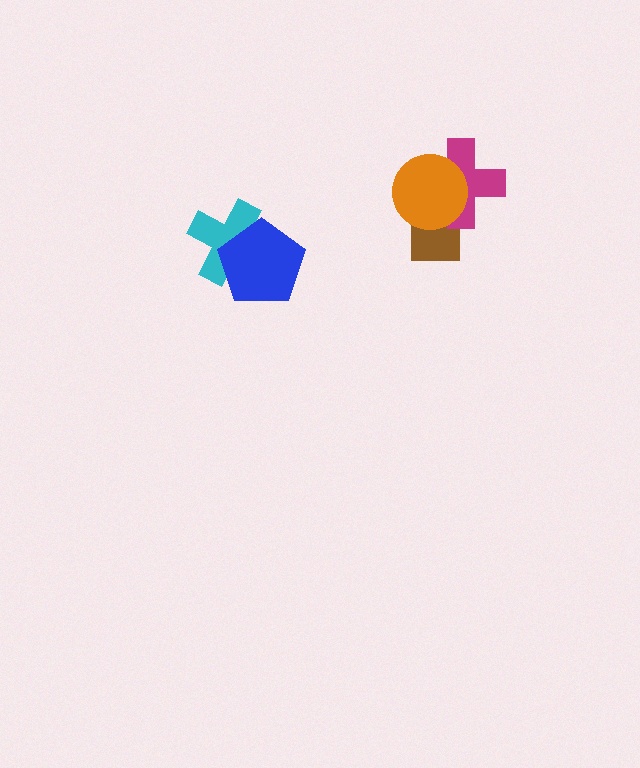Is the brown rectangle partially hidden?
Yes, it is partially covered by another shape.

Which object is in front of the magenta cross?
The orange circle is in front of the magenta cross.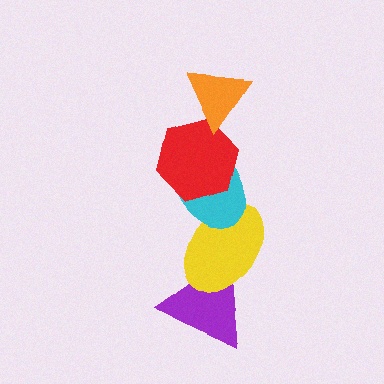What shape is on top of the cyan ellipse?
The red hexagon is on top of the cyan ellipse.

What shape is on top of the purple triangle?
The yellow ellipse is on top of the purple triangle.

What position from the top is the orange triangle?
The orange triangle is 1st from the top.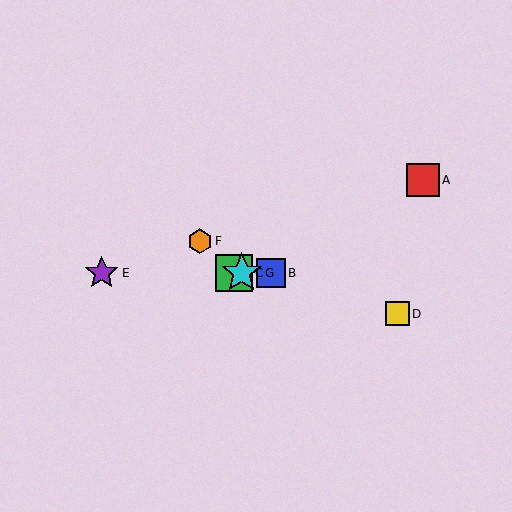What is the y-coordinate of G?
Object G is at y≈273.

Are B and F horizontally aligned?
No, B is at y≈273 and F is at y≈241.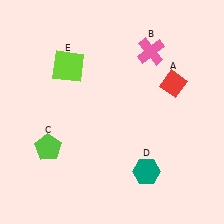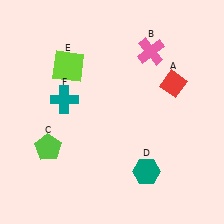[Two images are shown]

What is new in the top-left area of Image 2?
A teal cross (F) was added in the top-left area of Image 2.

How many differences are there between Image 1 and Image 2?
There is 1 difference between the two images.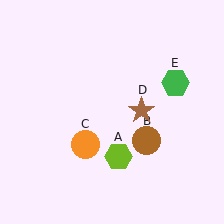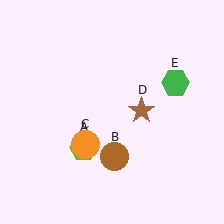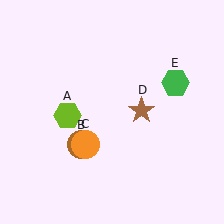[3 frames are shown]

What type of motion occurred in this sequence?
The lime hexagon (object A), brown circle (object B) rotated clockwise around the center of the scene.